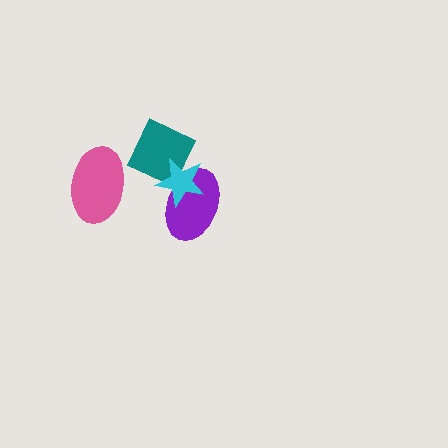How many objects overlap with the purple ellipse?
2 objects overlap with the purple ellipse.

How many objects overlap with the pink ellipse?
0 objects overlap with the pink ellipse.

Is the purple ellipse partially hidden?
Yes, it is partially covered by another shape.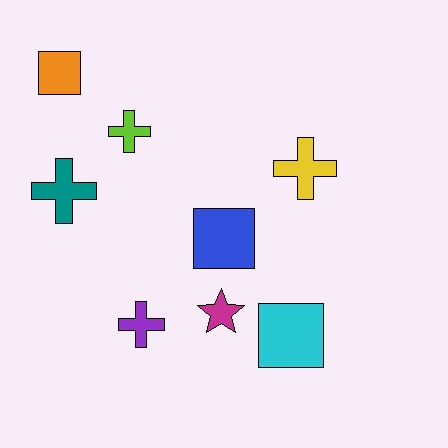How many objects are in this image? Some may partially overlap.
There are 8 objects.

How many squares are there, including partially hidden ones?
There are 3 squares.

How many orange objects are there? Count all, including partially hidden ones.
There is 1 orange object.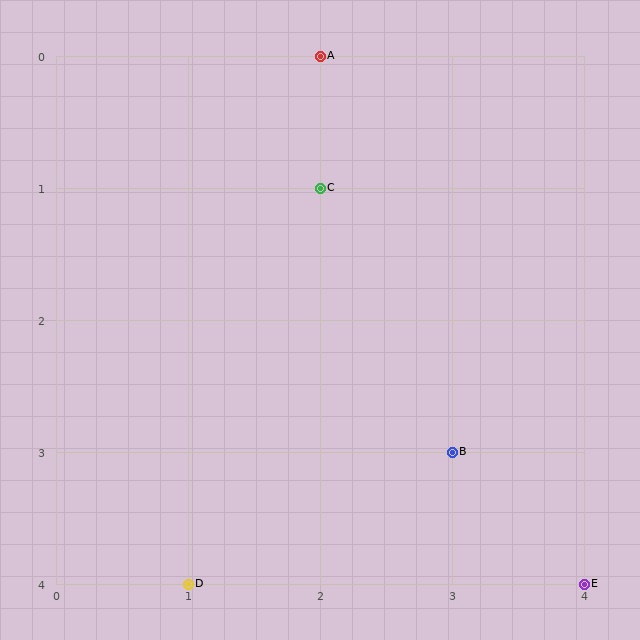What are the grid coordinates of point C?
Point C is at grid coordinates (2, 1).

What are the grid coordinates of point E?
Point E is at grid coordinates (4, 4).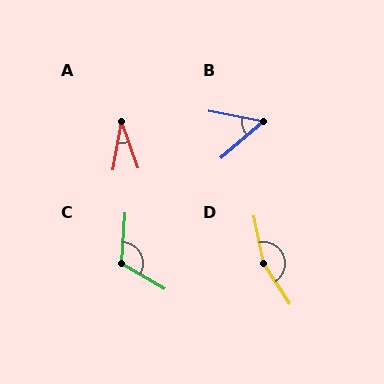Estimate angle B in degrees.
Approximately 52 degrees.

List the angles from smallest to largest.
A (29°), B (52°), C (117°), D (158°).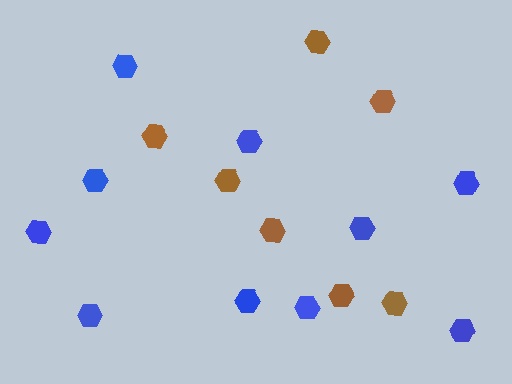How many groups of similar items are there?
There are 2 groups: one group of brown hexagons (7) and one group of blue hexagons (10).